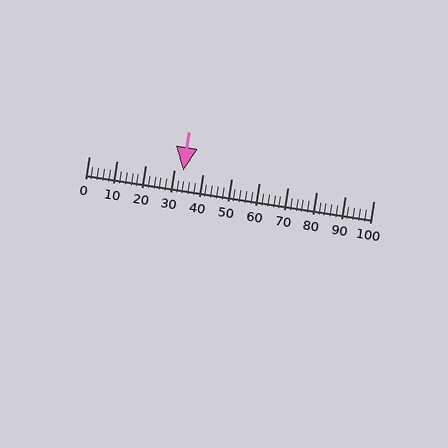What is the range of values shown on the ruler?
The ruler shows values from 0 to 100.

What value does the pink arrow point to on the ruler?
The pink arrow points to approximately 33.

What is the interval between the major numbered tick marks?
The major tick marks are spaced 10 units apart.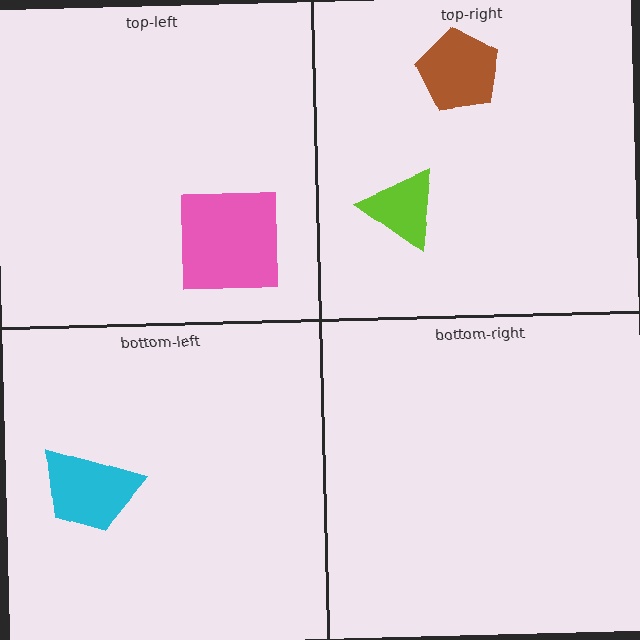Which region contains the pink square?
The top-left region.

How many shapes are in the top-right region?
2.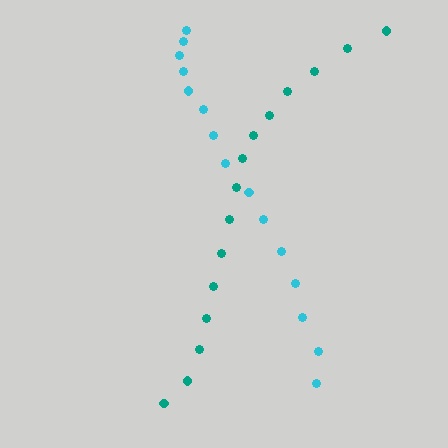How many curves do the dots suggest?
There are 2 distinct paths.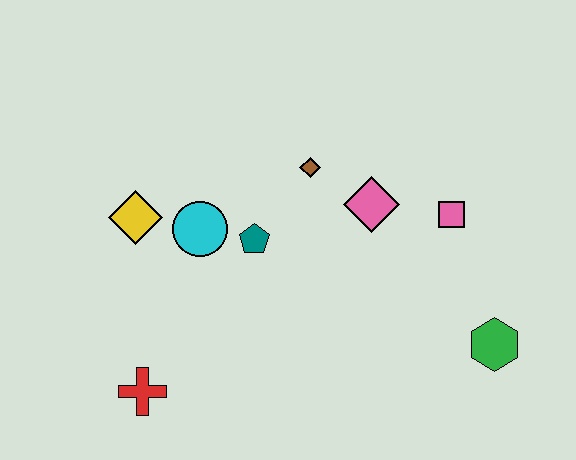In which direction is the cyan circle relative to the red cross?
The cyan circle is above the red cross.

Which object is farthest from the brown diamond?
The red cross is farthest from the brown diamond.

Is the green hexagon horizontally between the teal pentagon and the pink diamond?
No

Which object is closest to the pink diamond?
The brown diamond is closest to the pink diamond.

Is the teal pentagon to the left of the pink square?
Yes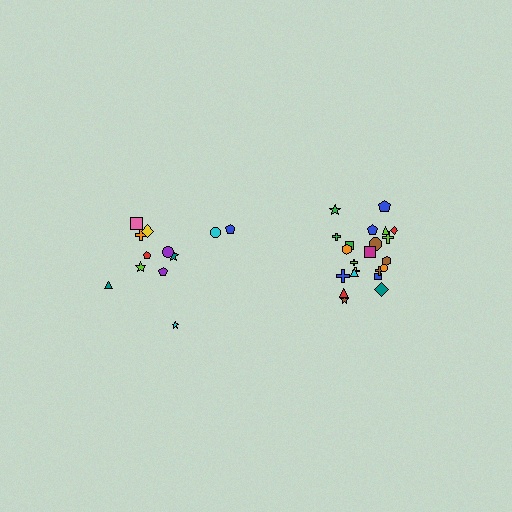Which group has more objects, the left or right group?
The right group.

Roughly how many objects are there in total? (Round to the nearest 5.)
Roughly 35 objects in total.